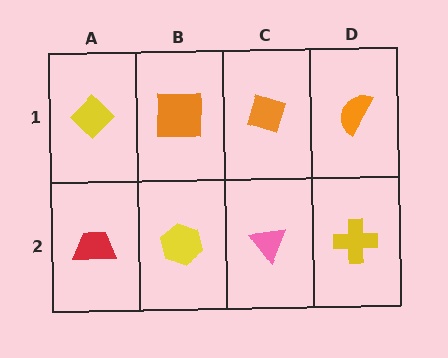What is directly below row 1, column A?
A red trapezoid.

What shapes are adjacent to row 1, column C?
A pink triangle (row 2, column C), an orange square (row 1, column B), an orange semicircle (row 1, column D).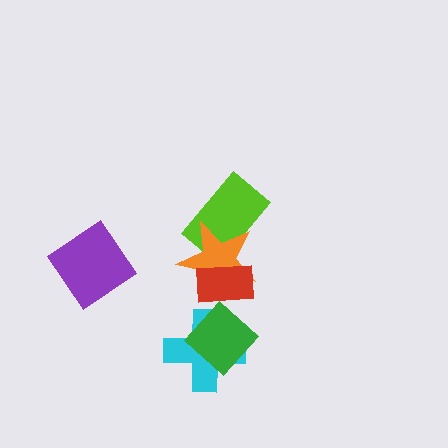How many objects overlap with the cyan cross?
1 object overlaps with the cyan cross.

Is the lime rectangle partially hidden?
Yes, it is partially covered by another shape.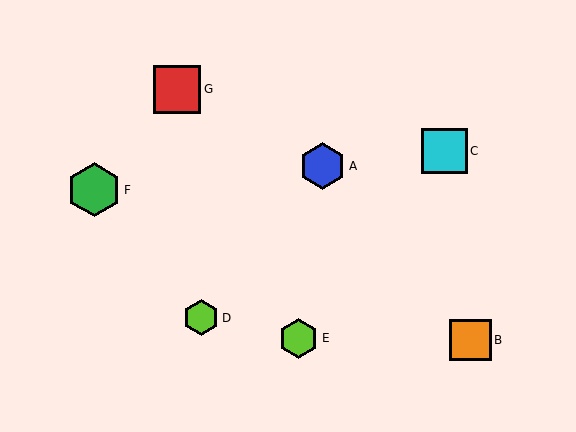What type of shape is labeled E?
Shape E is a lime hexagon.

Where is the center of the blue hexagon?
The center of the blue hexagon is at (323, 166).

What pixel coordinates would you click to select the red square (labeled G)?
Click at (177, 90) to select the red square G.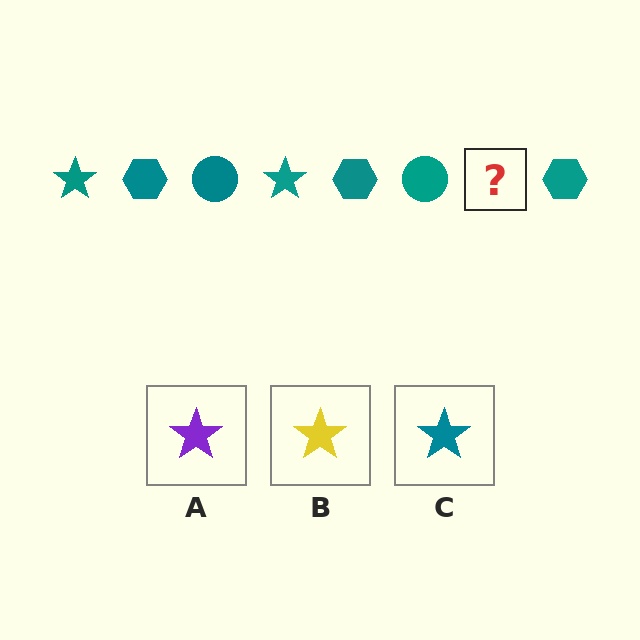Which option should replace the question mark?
Option C.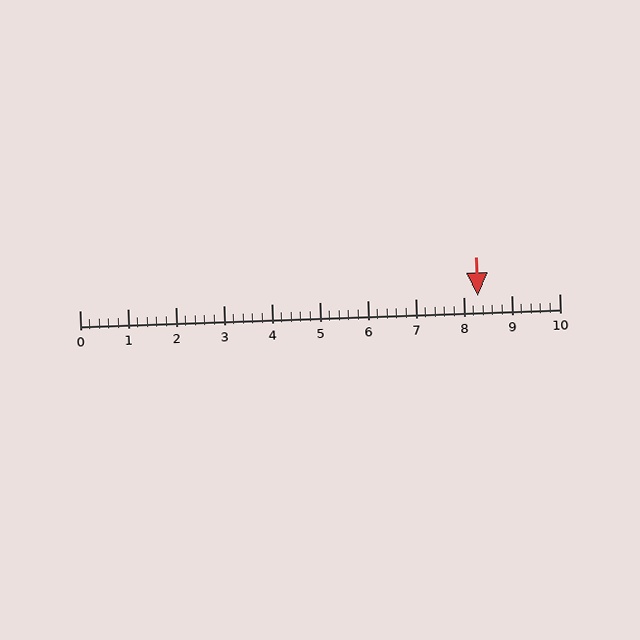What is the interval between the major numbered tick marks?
The major tick marks are spaced 1 units apart.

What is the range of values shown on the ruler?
The ruler shows values from 0 to 10.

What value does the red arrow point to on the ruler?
The red arrow points to approximately 8.3.